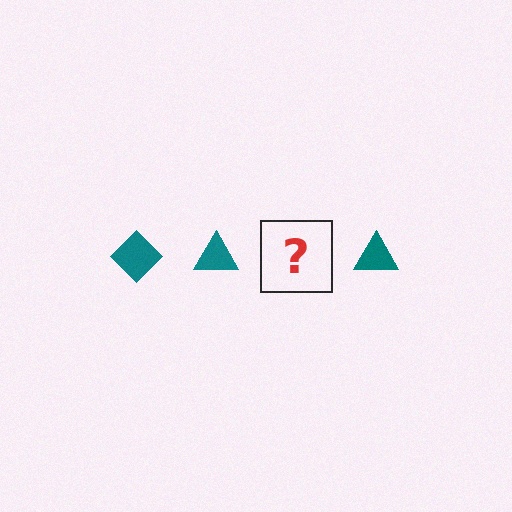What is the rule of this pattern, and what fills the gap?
The rule is that the pattern cycles through diamond, triangle shapes in teal. The gap should be filled with a teal diamond.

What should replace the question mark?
The question mark should be replaced with a teal diamond.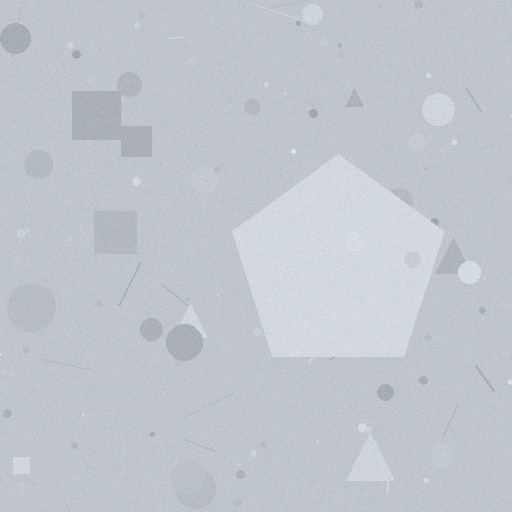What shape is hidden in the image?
A pentagon is hidden in the image.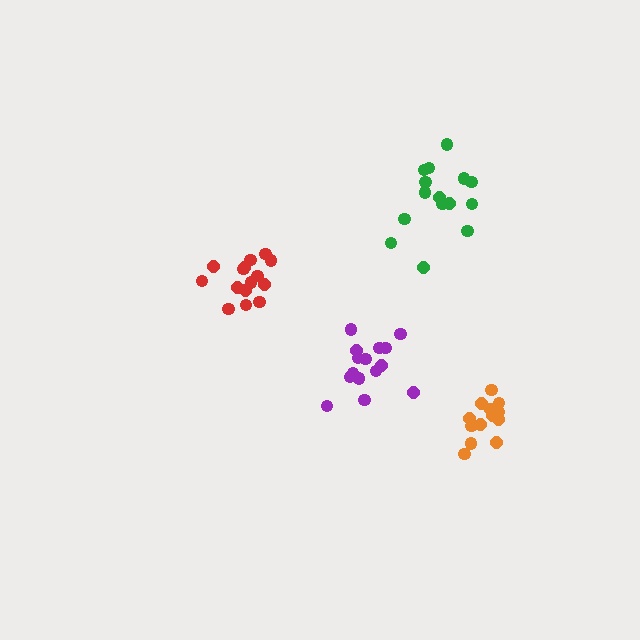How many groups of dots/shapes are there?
There are 4 groups.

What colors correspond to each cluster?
The clusters are colored: purple, red, orange, green.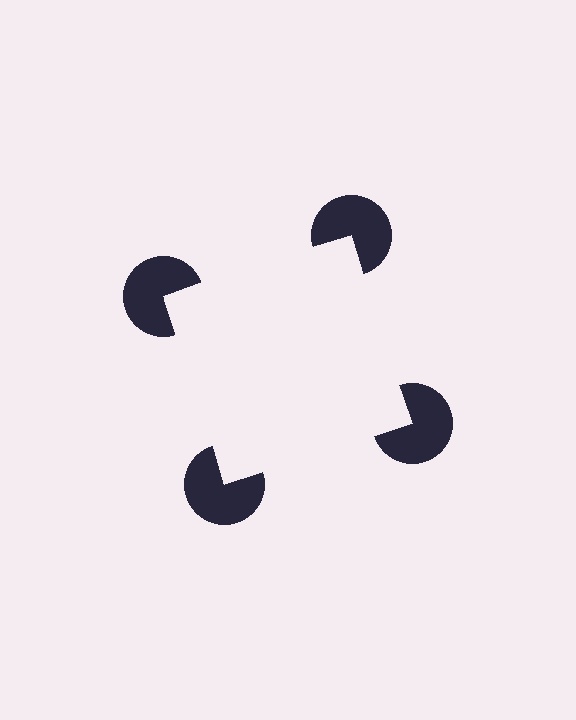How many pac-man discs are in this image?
There are 4 — one at each vertex of the illusory square.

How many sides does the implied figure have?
4 sides.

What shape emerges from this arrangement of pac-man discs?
An illusory square — its edges are inferred from the aligned wedge cuts in the pac-man discs, not physically drawn.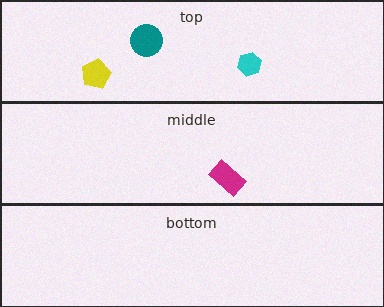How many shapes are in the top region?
3.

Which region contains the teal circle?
The top region.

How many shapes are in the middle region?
1.